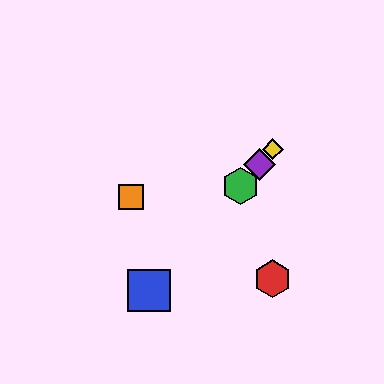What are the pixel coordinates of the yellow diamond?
The yellow diamond is at (273, 149).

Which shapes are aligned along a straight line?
The blue square, the green hexagon, the yellow diamond, the purple diamond are aligned along a straight line.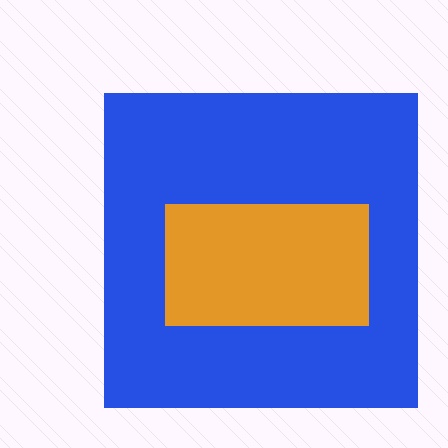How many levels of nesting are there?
2.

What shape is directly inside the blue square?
The orange rectangle.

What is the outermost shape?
The blue square.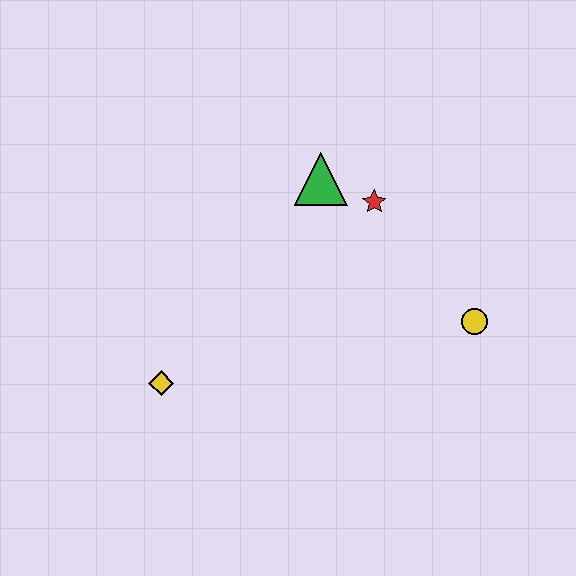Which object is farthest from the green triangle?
The yellow diamond is farthest from the green triangle.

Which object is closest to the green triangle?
The red star is closest to the green triangle.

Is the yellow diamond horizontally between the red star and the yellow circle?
No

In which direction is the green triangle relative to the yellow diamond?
The green triangle is above the yellow diamond.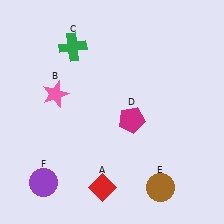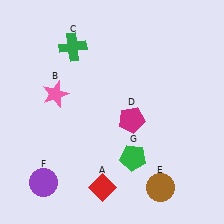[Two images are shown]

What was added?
A green pentagon (G) was added in Image 2.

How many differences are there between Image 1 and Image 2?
There is 1 difference between the two images.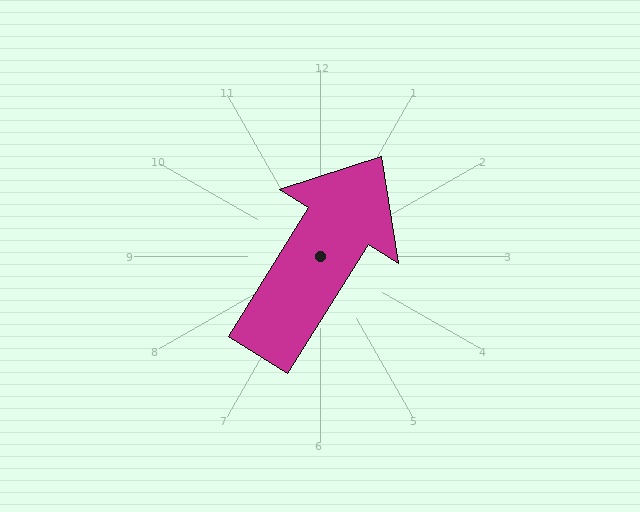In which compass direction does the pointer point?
Northeast.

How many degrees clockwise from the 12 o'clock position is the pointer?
Approximately 32 degrees.